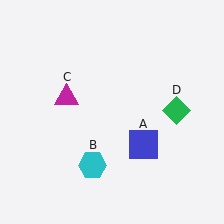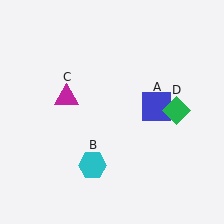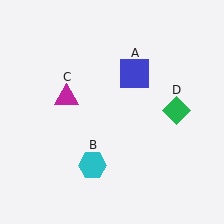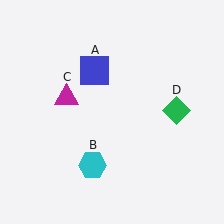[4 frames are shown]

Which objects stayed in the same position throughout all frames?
Cyan hexagon (object B) and magenta triangle (object C) and green diamond (object D) remained stationary.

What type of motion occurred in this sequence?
The blue square (object A) rotated counterclockwise around the center of the scene.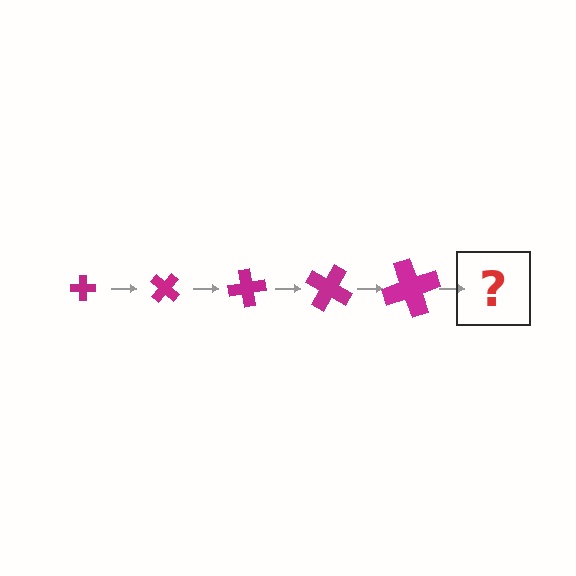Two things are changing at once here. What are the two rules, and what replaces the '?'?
The two rules are that the cross grows larger each step and it rotates 40 degrees each step. The '?' should be a cross, larger than the previous one and rotated 200 degrees from the start.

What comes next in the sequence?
The next element should be a cross, larger than the previous one and rotated 200 degrees from the start.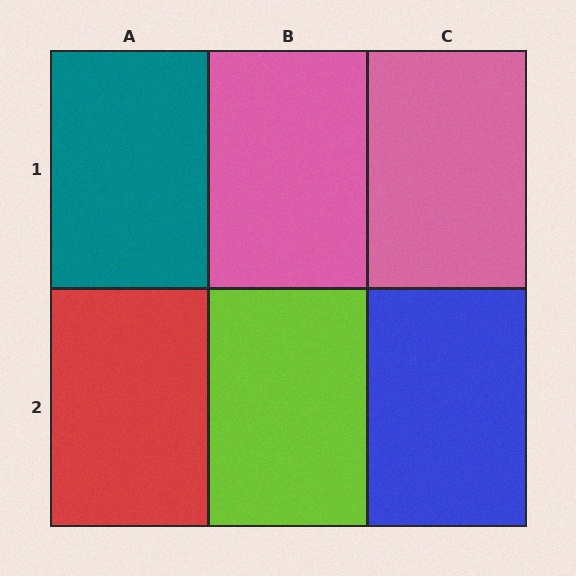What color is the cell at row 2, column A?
Red.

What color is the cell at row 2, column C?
Blue.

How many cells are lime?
1 cell is lime.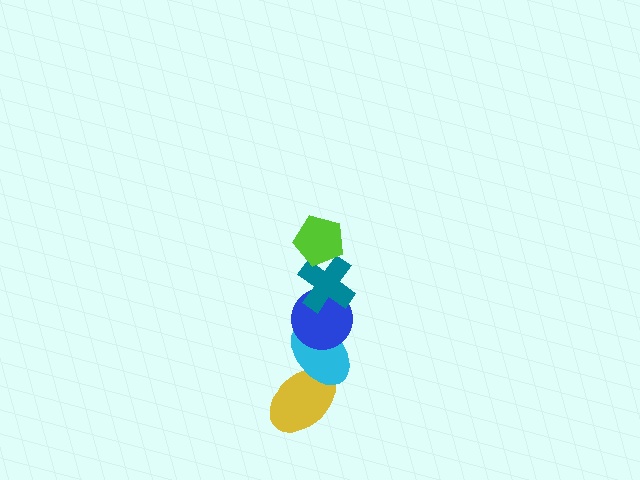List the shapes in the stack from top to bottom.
From top to bottom: the lime pentagon, the teal cross, the blue circle, the cyan ellipse, the yellow ellipse.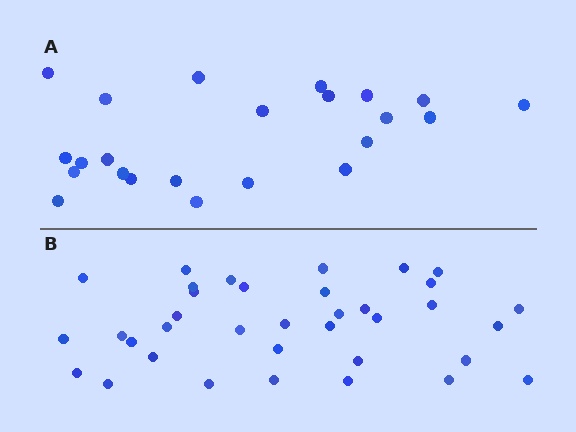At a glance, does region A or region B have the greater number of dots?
Region B (the bottom region) has more dots.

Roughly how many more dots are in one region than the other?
Region B has approximately 15 more dots than region A.